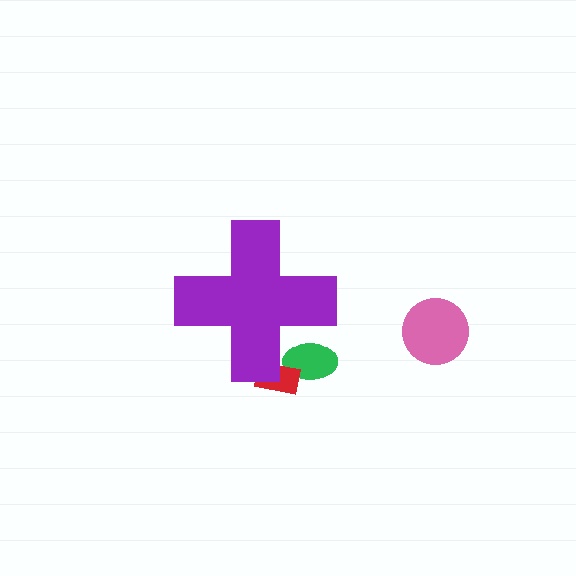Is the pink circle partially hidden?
No, the pink circle is fully visible.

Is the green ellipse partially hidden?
Yes, the green ellipse is partially hidden behind the purple cross.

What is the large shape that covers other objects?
A purple cross.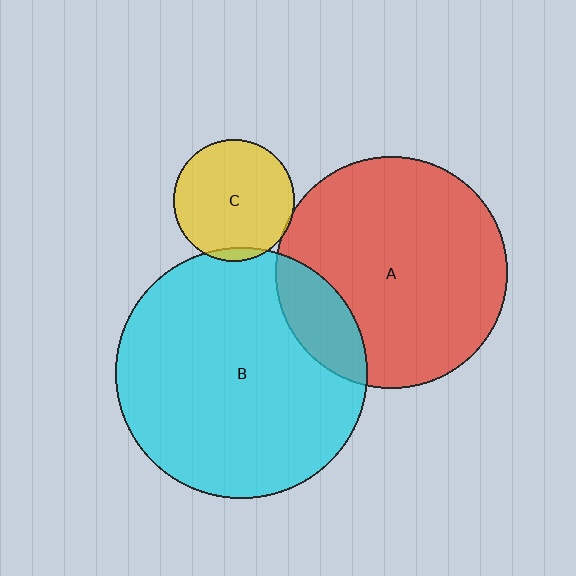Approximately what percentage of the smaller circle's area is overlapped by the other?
Approximately 5%.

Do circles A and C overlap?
Yes.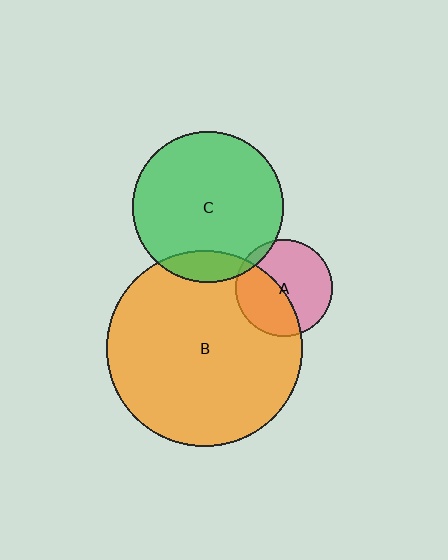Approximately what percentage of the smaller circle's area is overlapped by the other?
Approximately 10%.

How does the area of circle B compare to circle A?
Approximately 4.1 times.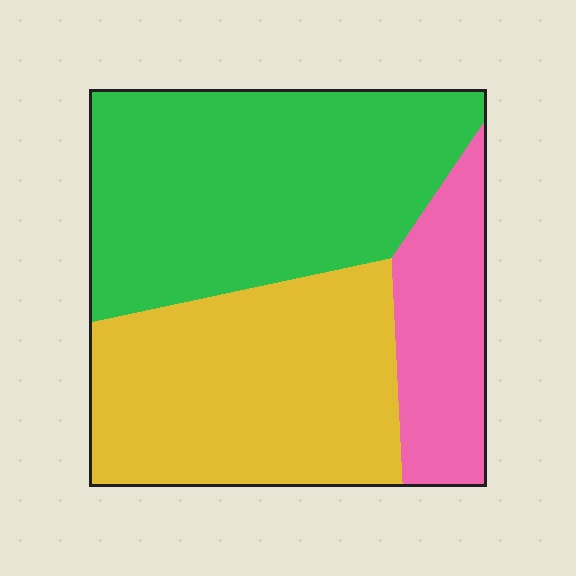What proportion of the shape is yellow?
Yellow covers 38% of the shape.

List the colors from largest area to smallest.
From largest to smallest: green, yellow, pink.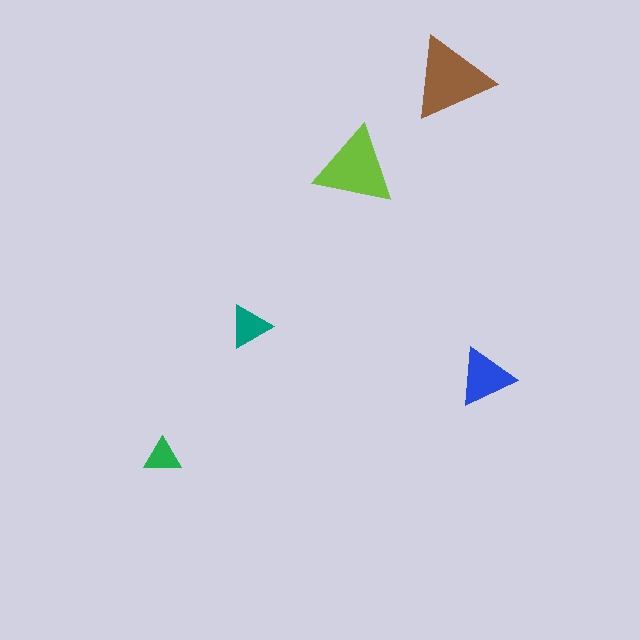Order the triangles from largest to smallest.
the brown one, the lime one, the blue one, the teal one, the green one.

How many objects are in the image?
There are 5 objects in the image.